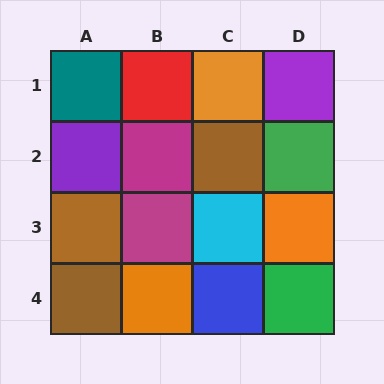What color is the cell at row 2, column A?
Purple.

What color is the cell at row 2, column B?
Magenta.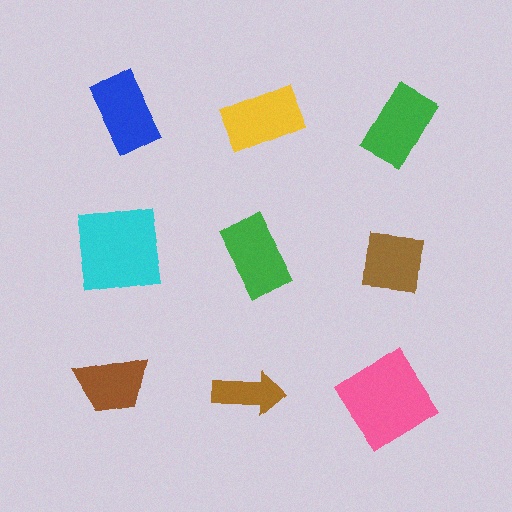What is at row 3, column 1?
A brown trapezoid.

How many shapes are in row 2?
3 shapes.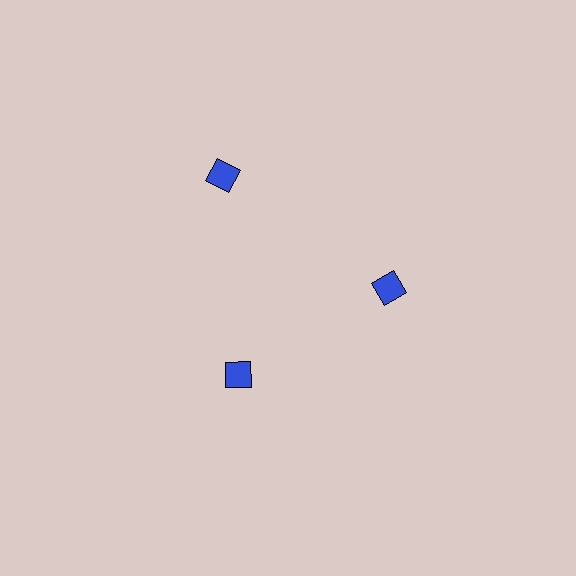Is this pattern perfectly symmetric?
No. The 3 blue squares are arranged in a ring, but one element near the 11 o'clock position is pushed outward from the center, breaking the 3-fold rotational symmetry.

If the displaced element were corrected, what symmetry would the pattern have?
It would have 3-fold rotational symmetry — the pattern would map onto itself every 120 degrees.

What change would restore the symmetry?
The symmetry would be restored by moving it inward, back onto the ring so that all 3 squares sit at equal angles and equal distance from the center.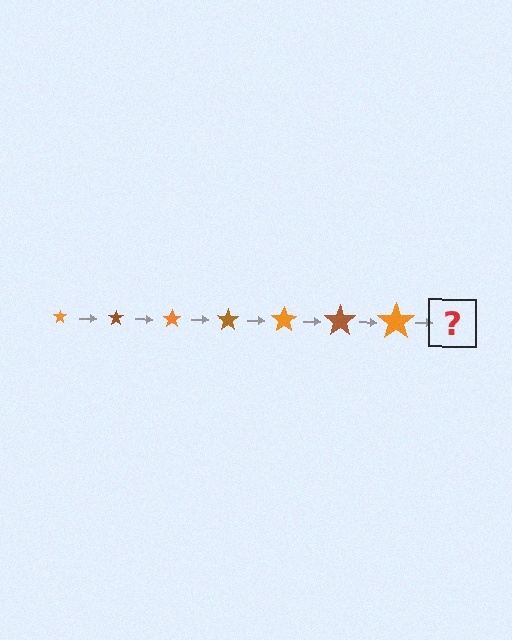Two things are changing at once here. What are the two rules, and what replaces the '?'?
The two rules are that the star grows larger each step and the color cycles through orange and brown. The '?' should be a brown star, larger than the previous one.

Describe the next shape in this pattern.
It should be a brown star, larger than the previous one.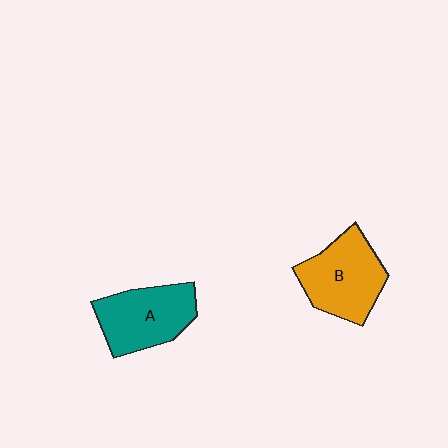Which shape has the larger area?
Shape B (orange).